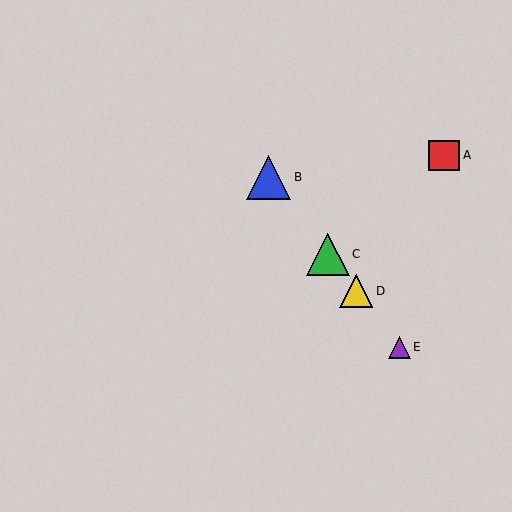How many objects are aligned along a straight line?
4 objects (B, C, D, E) are aligned along a straight line.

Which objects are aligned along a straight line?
Objects B, C, D, E are aligned along a straight line.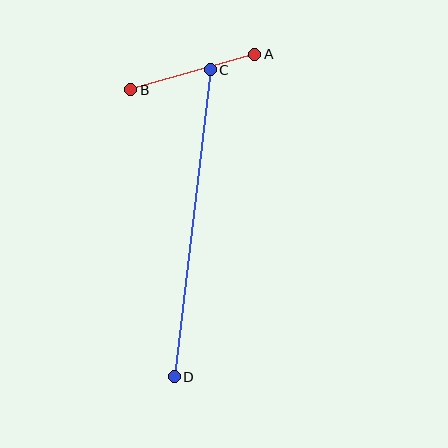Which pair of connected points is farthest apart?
Points C and D are farthest apart.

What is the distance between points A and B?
The distance is approximately 129 pixels.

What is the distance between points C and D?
The distance is approximately 309 pixels.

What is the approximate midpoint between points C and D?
The midpoint is at approximately (192, 223) pixels.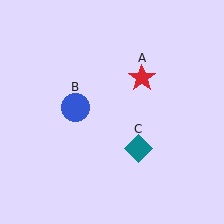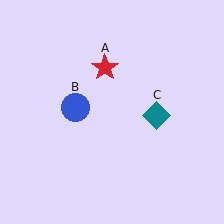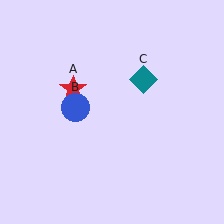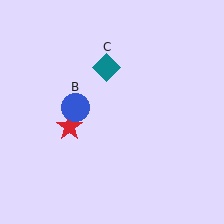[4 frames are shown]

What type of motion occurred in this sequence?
The red star (object A), teal diamond (object C) rotated counterclockwise around the center of the scene.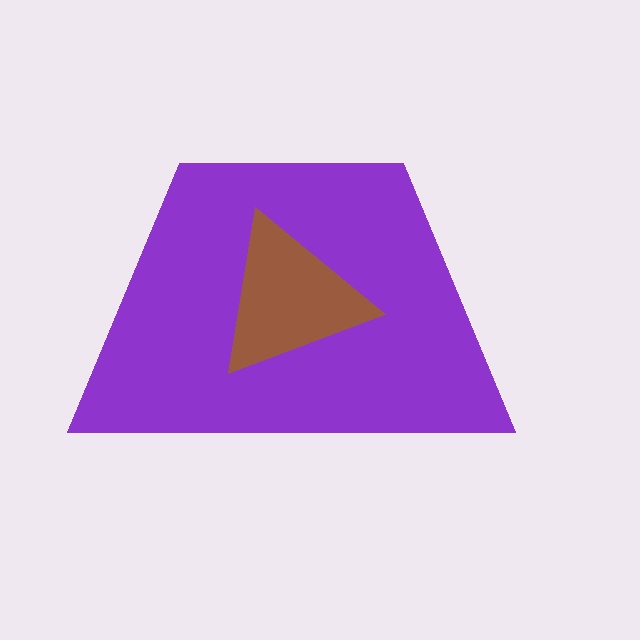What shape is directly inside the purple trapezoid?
The brown triangle.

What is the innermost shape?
The brown triangle.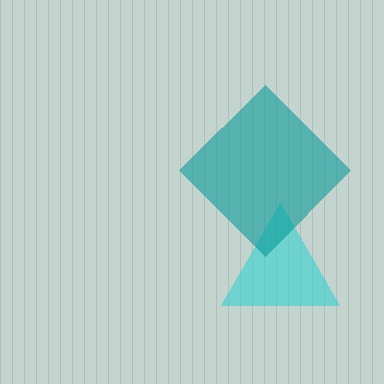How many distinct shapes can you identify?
There are 2 distinct shapes: a cyan triangle, a teal diamond.